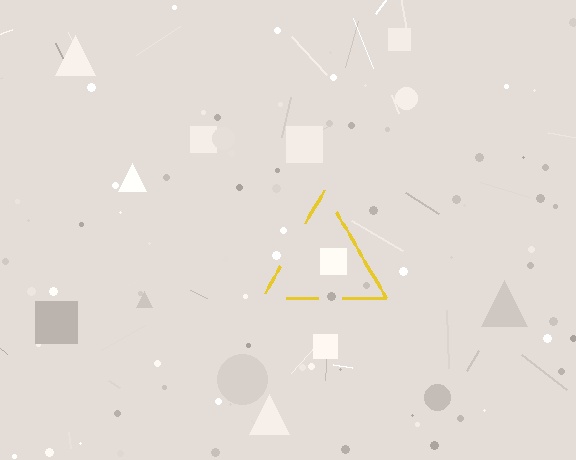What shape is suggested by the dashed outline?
The dashed outline suggests a triangle.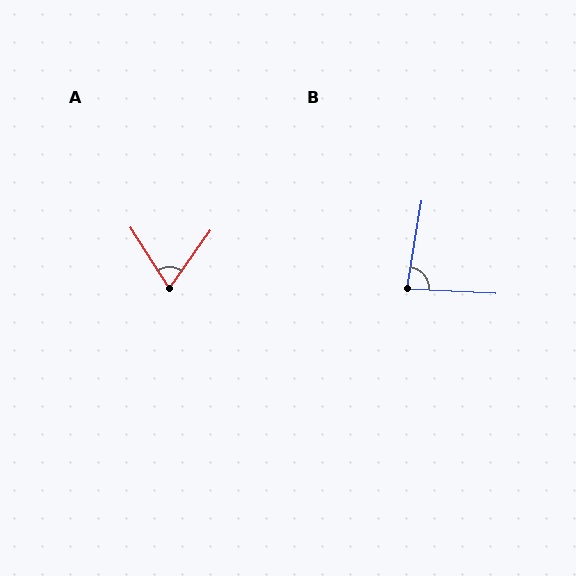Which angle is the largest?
B, at approximately 83 degrees.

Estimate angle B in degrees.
Approximately 83 degrees.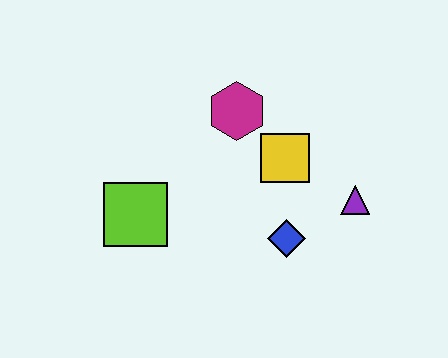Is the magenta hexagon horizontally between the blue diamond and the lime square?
Yes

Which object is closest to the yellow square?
The magenta hexagon is closest to the yellow square.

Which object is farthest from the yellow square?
The lime square is farthest from the yellow square.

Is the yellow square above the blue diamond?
Yes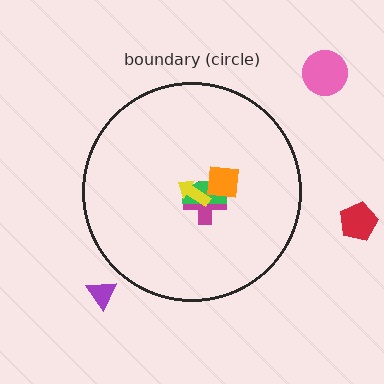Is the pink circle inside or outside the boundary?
Outside.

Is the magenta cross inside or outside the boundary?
Inside.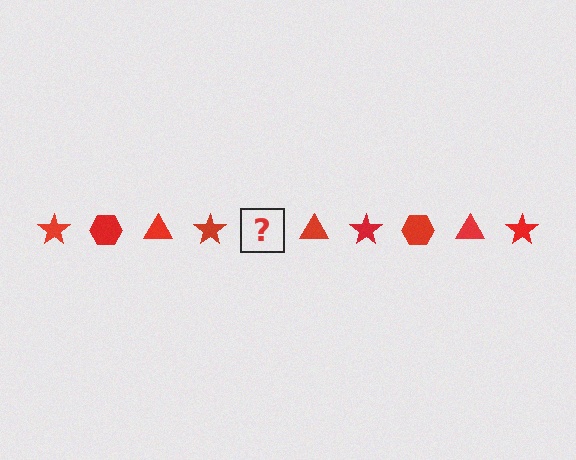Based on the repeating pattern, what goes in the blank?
The blank should be a red hexagon.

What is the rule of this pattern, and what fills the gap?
The rule is that the pattern cycles through star, hexagon, triangle shapes in red. The gap should be filled with a red hexagon.